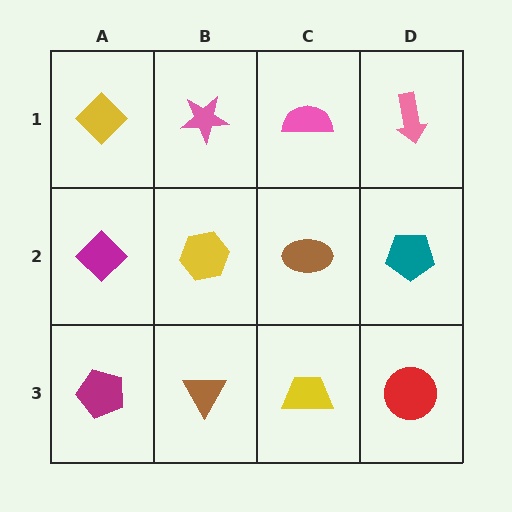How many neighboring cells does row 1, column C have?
3.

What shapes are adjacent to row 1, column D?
A teal pentagon (row 2, column D), a pink semicircle (row 1, column C).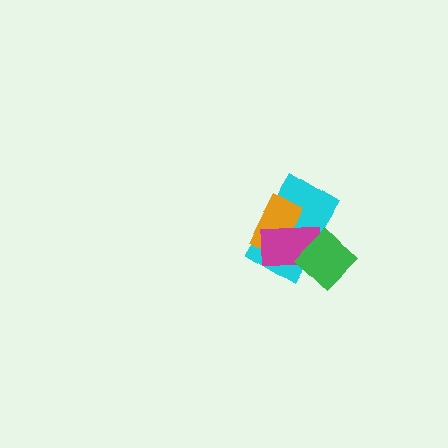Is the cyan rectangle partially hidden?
Yes, it is partially covered by another shape.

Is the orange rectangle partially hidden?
Yes, it is partially covered by another shape.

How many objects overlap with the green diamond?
2 objects overlap with the green diamond.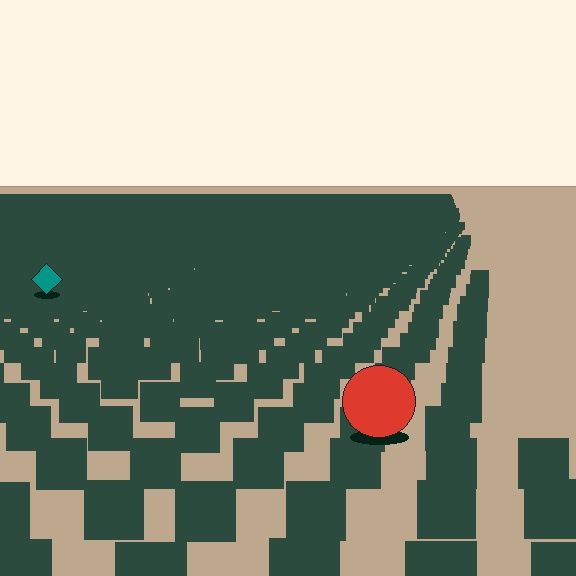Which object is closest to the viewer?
The red circle is closest. The texture marks near it are larger and more spread out.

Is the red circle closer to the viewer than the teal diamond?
Yes. The red circle is closer — you can tell from the texture gradient: the ground texture is coarser near it.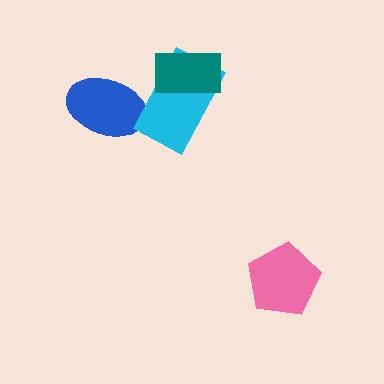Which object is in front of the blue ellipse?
The cyan rectangle is in front of the blue ellipse.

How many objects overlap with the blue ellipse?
1 object overlaps with the blue ellipse.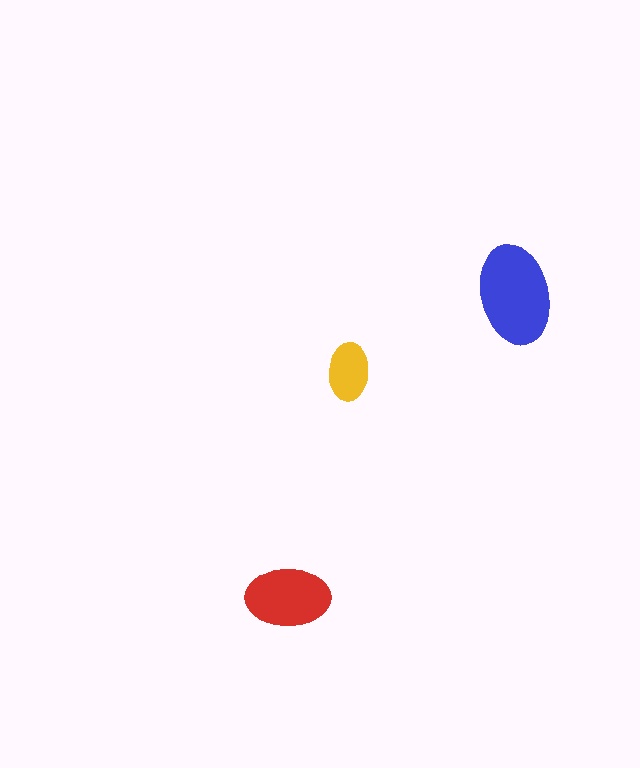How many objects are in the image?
There are 3 objects in the image.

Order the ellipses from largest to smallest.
the blue one, the red one, the yellow one.